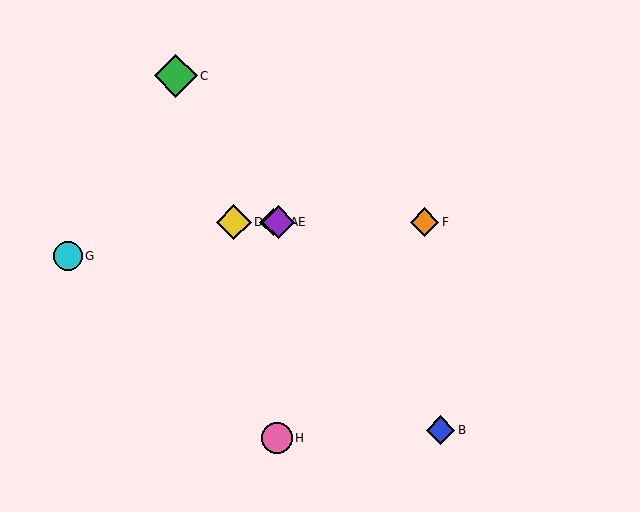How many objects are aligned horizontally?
4 objects (A, D, E, F) are aligned horizontally.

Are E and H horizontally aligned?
No, E is at y≈222 and H is at y≈438.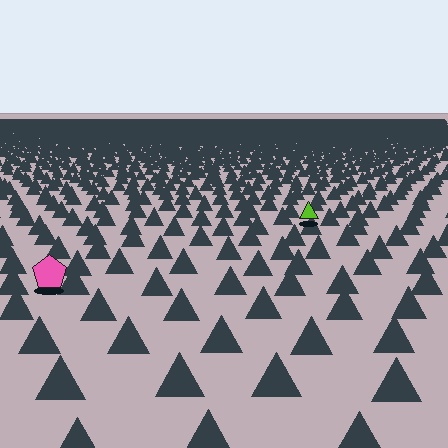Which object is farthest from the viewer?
The lime triangle is farthest from the viewer. It appears smaller and the ground texture around it is denser.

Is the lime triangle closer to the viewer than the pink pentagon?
No. The pink pentagon is closer — you can tell from the texture gradient: the ground texture is coarser near it.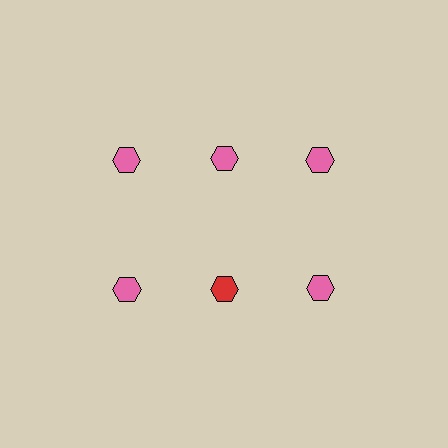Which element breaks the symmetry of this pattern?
The red hexagon in the second row, second from left column breaks the symmetry. All other shapes are pink hexagons.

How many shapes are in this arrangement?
There are 6 shapes arranged in a grid pattern.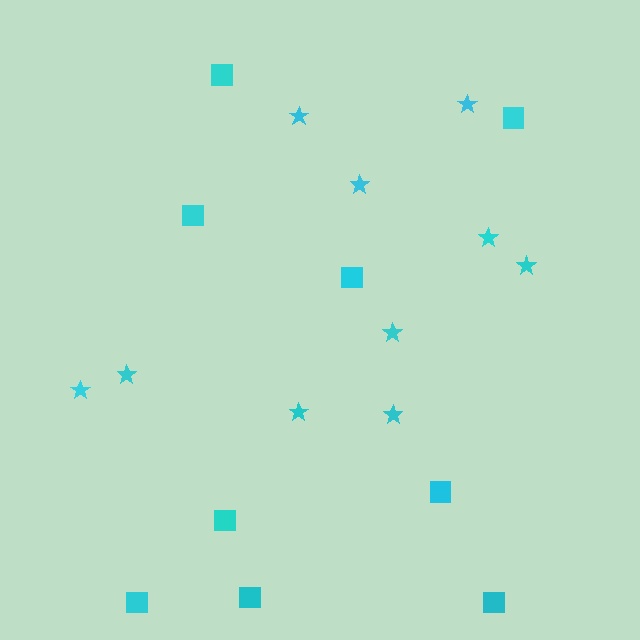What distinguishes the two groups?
There are 2 groups: one group of stars (10) and one group of squares (9).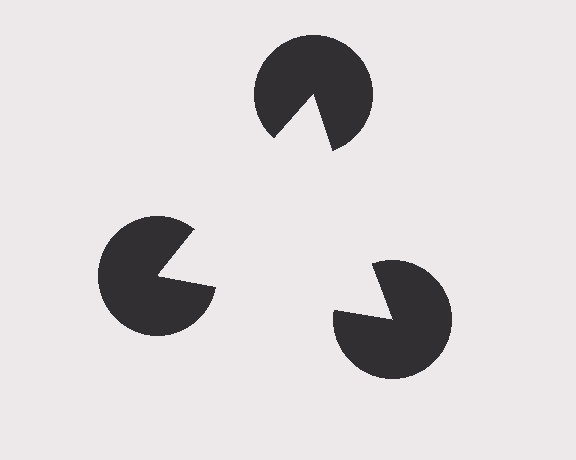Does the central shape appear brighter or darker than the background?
It typically appears slightly brighter than the background, even though no actual brightness change is drawn.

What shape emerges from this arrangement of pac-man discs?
An illusory triangle — its edges are inferred from the aligned wedge cuts in the pac-man discs, not physically drawn.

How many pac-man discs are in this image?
There are 3 — one at each vertex of the illusory triangle.